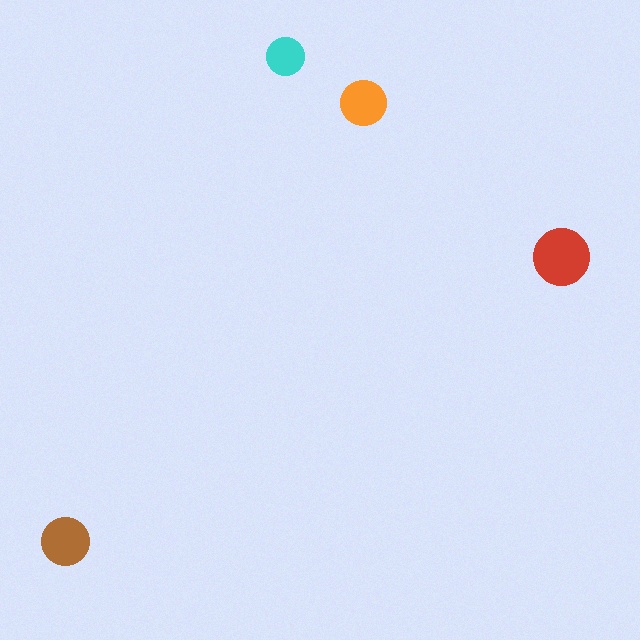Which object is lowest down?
The brown circle is bottommost.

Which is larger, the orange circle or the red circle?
The red one.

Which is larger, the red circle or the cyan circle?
The red one.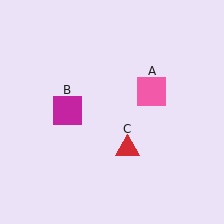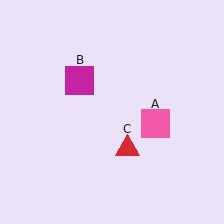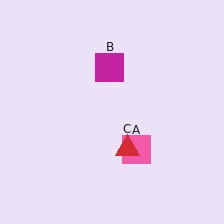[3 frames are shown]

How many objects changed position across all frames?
2 objects changed position: pink square (object A), magenta square (object B).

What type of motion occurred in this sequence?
The pink square (object A), magenta square (object B) rotated clockwise around the center of the scene.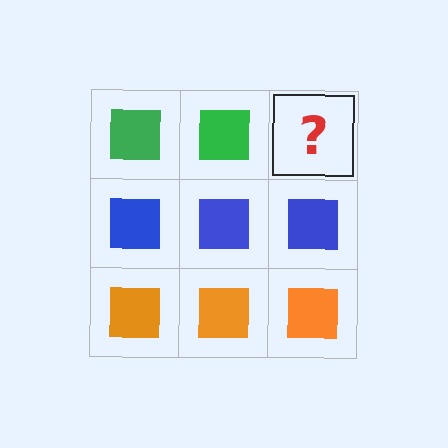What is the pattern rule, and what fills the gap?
The rule is that each row has a consistent color. The gap should be filled with a green square.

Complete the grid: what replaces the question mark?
The question mark should be replaced with a green square.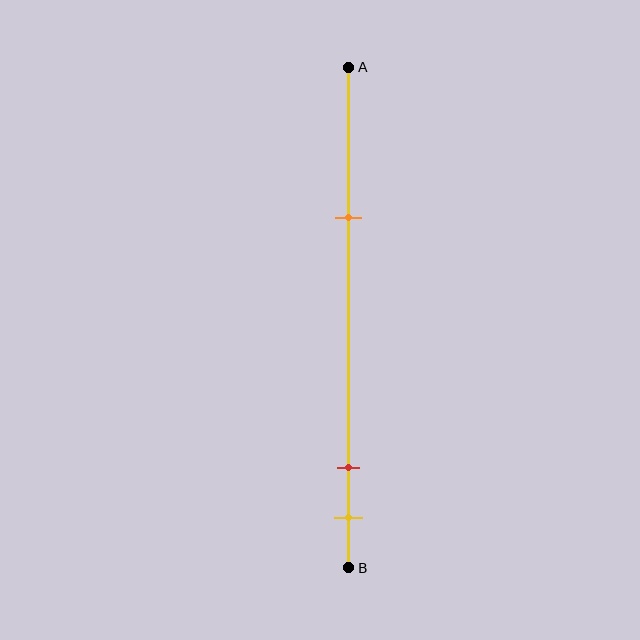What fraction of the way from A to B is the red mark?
The red mark is approximately 80% (0.8) of the way from A to B.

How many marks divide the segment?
There are 3 marks dividing the segment.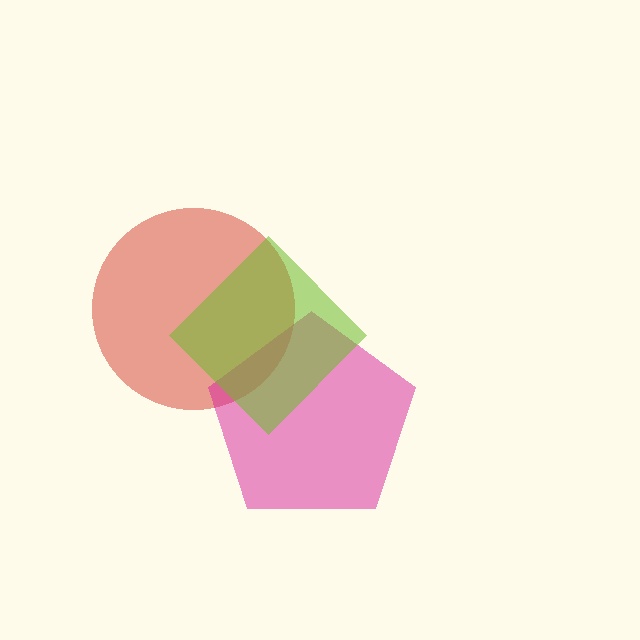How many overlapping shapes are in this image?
There are 3 overlapping shapes in the image.